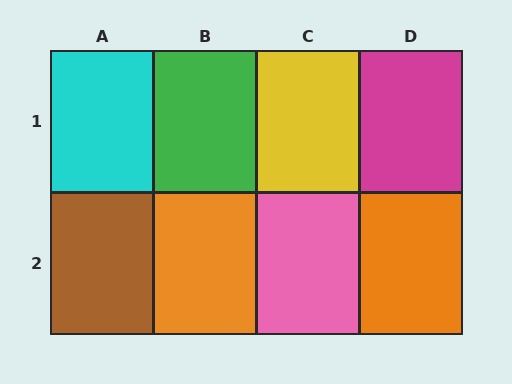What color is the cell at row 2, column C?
Pink.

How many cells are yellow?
1 cell is yellow.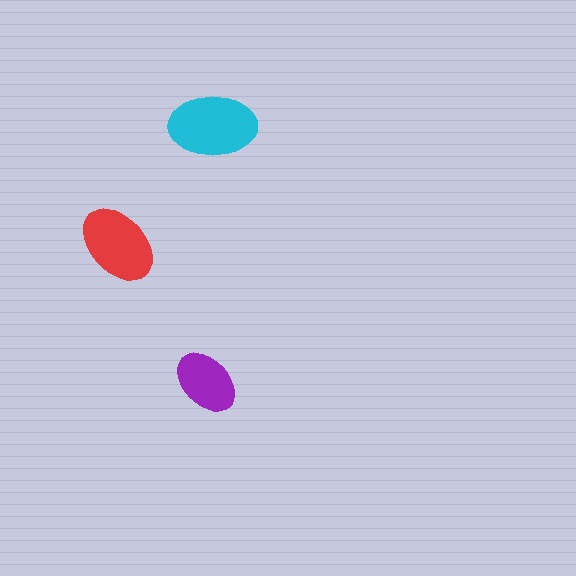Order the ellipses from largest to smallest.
the cyan one, the red one, the purple one.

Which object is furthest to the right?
The cyan ellipse is rightmost.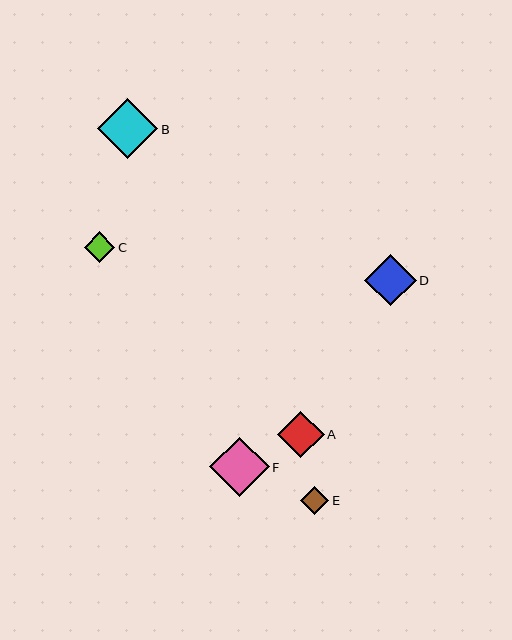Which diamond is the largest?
Diamond B is the largest with a size of approximately 60 pixels.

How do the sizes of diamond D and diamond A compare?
Diamond D and diamond A are approximately the same size.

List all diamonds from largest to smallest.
From largest to smallest: B, F, D, A, C, E.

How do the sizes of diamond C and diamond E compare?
Diamond C and diamond E are approximately the same size.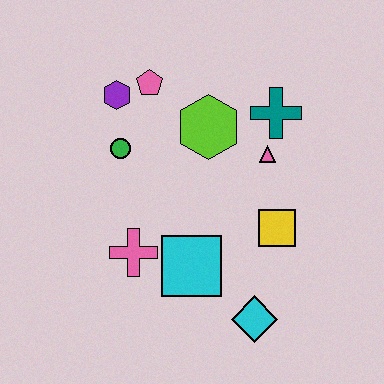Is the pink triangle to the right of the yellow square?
No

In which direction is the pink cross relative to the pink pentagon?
The pink cross is below the pink pentagon.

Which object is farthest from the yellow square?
The purple hexagon is farthest from the yellow square.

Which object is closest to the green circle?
The purple hexagon is closest to the green circle.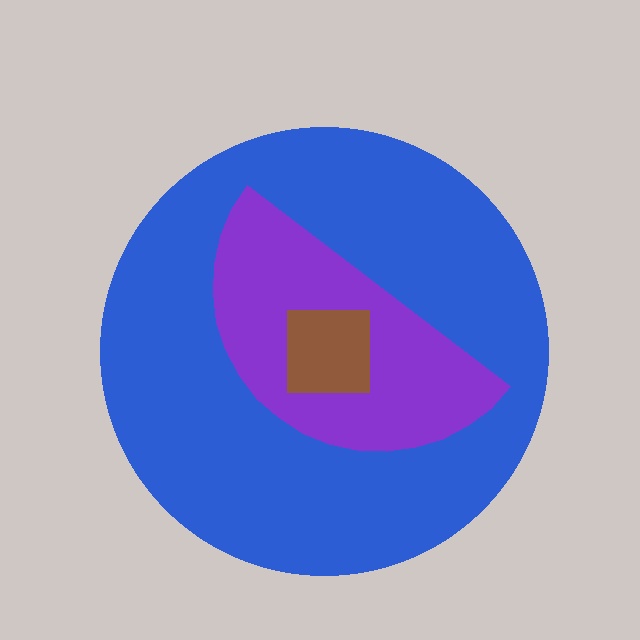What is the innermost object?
The brown square.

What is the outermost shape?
The blue circle.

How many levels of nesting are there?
3.